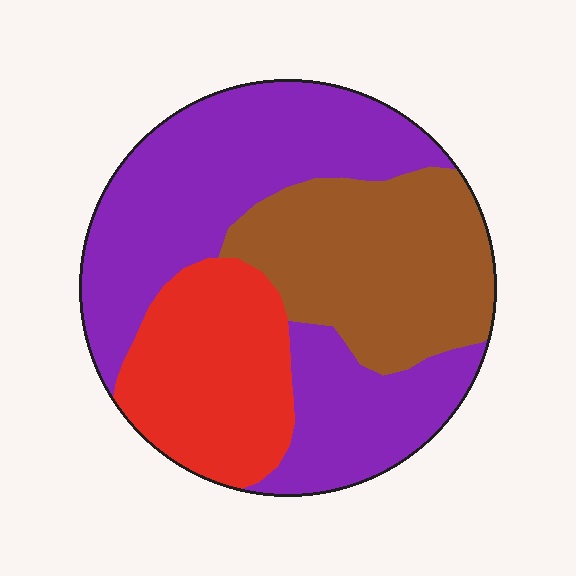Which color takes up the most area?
Purple, at roughly 50%.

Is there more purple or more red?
Purple.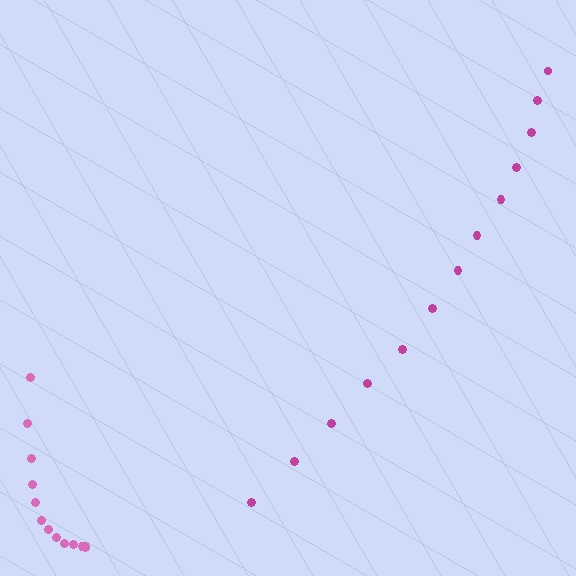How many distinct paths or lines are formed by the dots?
There are 2 distinct paths.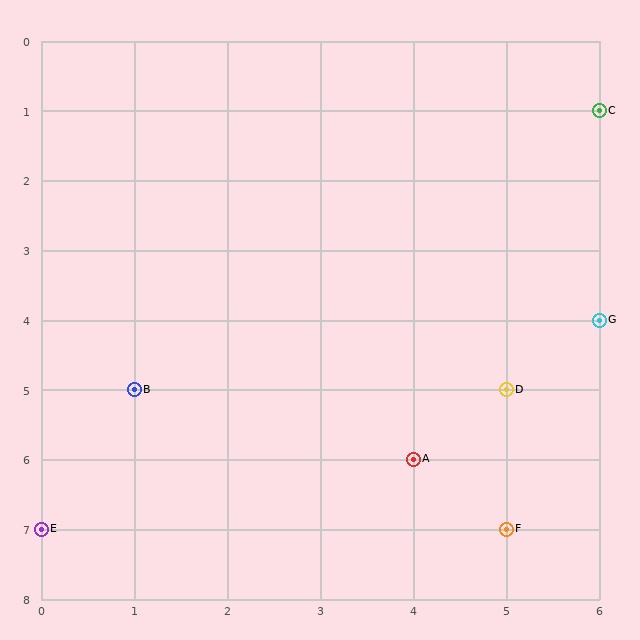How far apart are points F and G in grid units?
Points F and G are 1 column and 3 rows apart (about 3.2 grid units diagonally).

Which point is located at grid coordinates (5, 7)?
Point F is at (5, 7).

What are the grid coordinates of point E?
Point E is at grid coordinates (0, 7).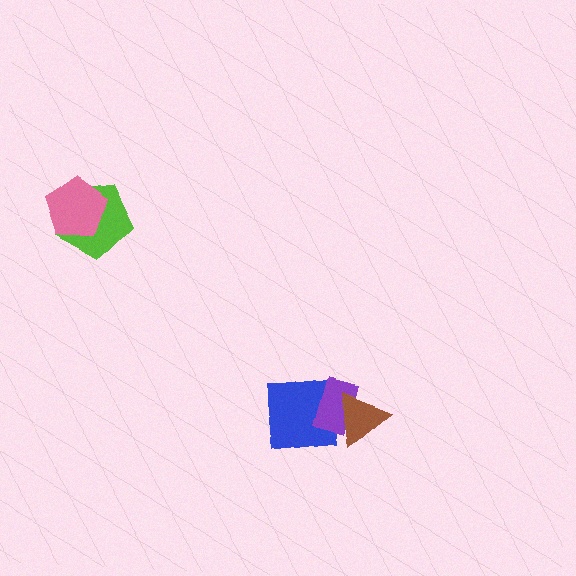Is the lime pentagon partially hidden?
Yes, it is partially covered by another shape.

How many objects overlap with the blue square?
2 objects overlap with the blue square.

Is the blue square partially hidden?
Yes, it is partially covered by another shape.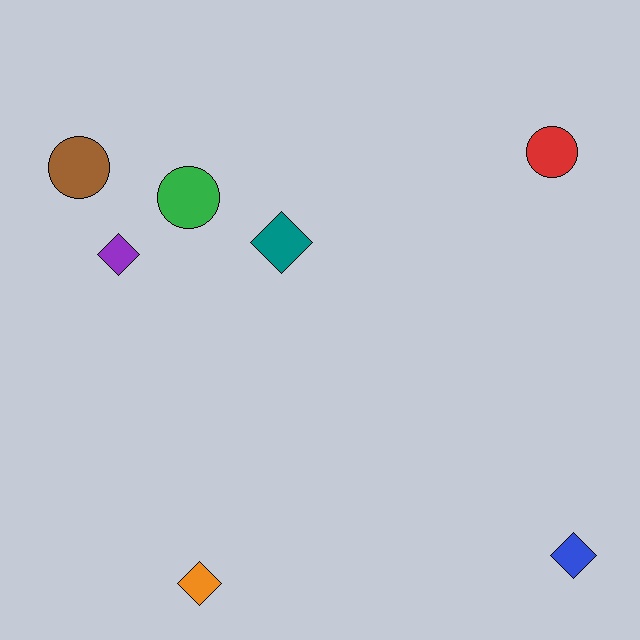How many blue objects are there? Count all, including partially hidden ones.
There is 1 blue object.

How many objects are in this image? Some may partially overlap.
There are 7 objects.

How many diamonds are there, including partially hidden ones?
There are 4 diamonds.